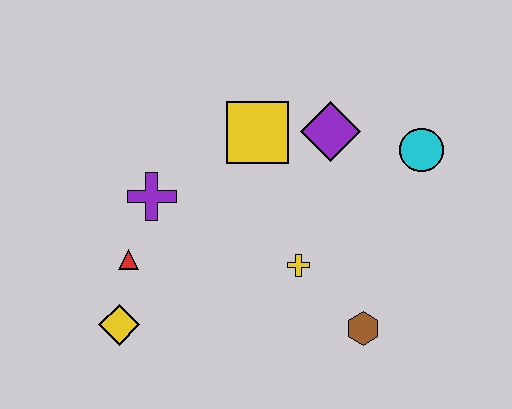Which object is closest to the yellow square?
The purple diamond is closest to the yellow square.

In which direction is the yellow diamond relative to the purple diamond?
The yellow diamond is to the left of the purple diamond.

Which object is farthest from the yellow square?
The yellow diamond is farthest from the yellow square.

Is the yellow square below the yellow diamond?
No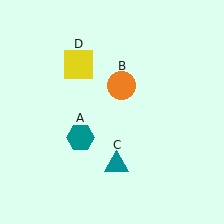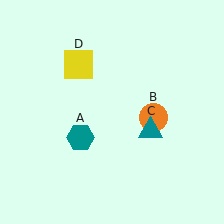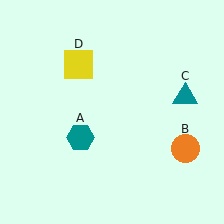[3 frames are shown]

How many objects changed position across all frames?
2 objects changed position: orange circle (object B), teal triangle (object C).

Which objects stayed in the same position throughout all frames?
Teal hexagon (object A) and yellow square (object D) remained stationary.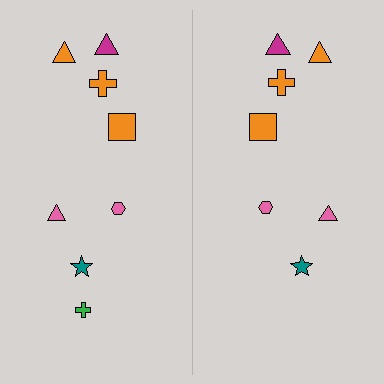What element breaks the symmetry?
A green cross is missing from the right side.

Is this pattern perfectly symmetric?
No, the pattern is not perfectly symmetric. A green cross is missing from the right side.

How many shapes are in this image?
There are 15 shapes in this image.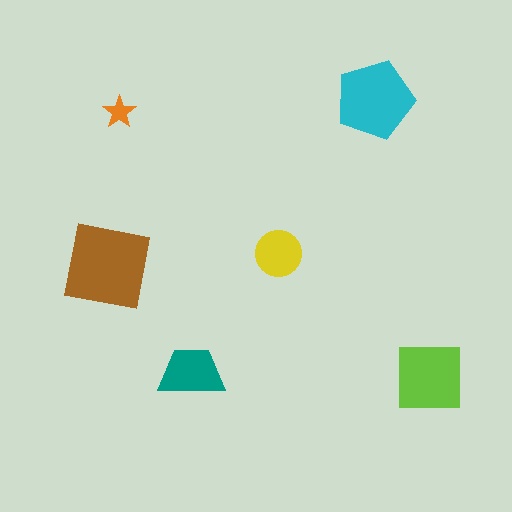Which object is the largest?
The brown square.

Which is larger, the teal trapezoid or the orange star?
The teal trapezoid.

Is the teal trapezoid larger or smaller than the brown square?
Smaller.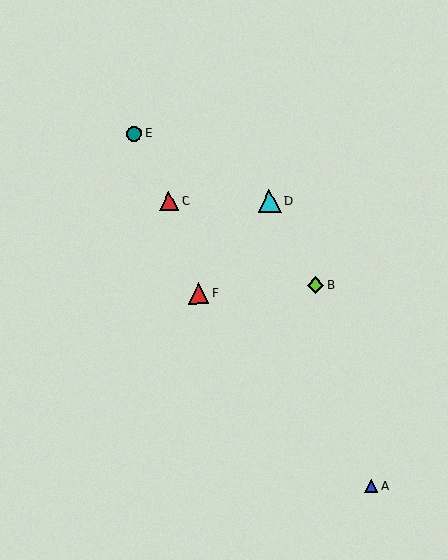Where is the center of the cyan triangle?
The center of the cyan triangle is at (269, 201).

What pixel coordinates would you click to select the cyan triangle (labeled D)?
Click at (269, 201) to select the cyan triangle D.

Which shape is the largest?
The cyan triangle (labeled D) is the largest.